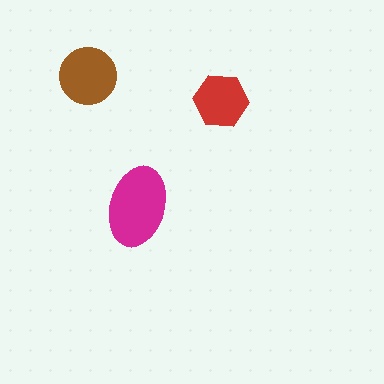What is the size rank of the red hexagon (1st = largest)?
3rd.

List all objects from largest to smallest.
The magenta ellipse, the brown circle, the red hexagon.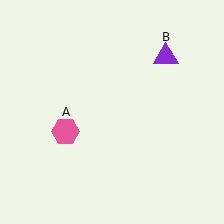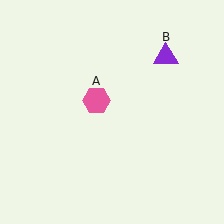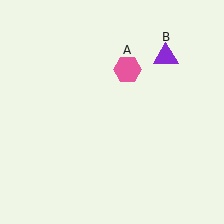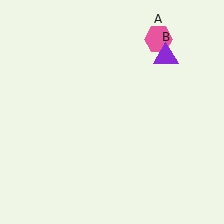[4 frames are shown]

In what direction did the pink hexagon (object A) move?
The pink hexagon (object A) moved up and to the right.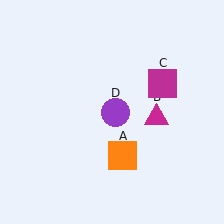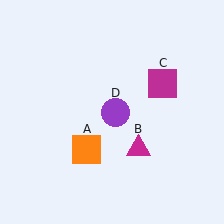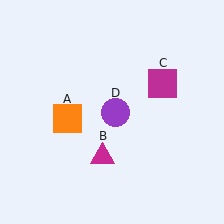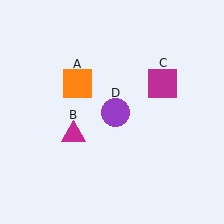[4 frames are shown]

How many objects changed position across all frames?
2 objects changed position: orange square (object A), magenta triangle (object B).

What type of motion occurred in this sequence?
The orange square (object A), magenta triangle (object B) rotated clockwise around the center of the scene.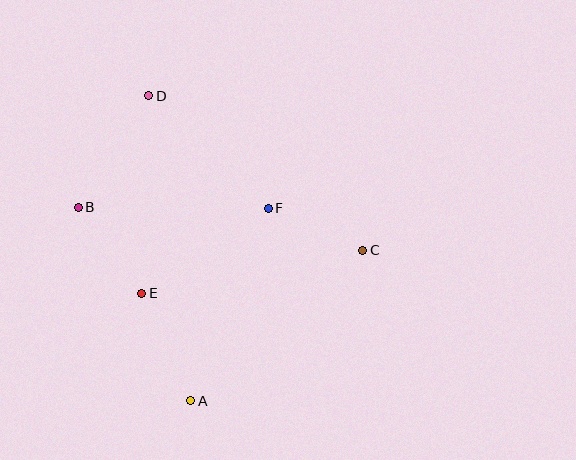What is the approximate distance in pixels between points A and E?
The distance between A and E is approximately 118 pixels.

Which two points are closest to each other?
Points C and F are closest to each other.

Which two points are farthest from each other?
Points A and D are farthest from each other.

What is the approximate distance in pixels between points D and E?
The distance between D and E is approximately 197 pixels.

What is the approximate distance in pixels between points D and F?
The distance between D and F is approximately 164 pixels.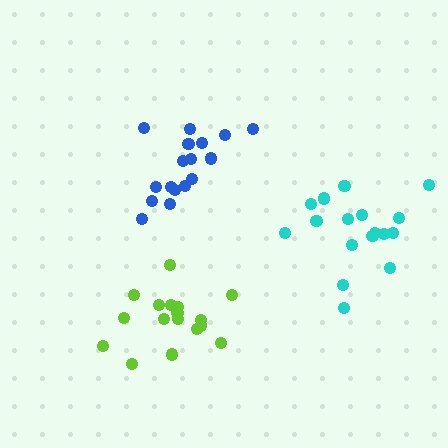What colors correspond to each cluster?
The clusters are colored: blue, cyan, lime.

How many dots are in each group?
Group 1: 17 dots, Group 2: 17 dots, Group 3: 17 dots (51 total).